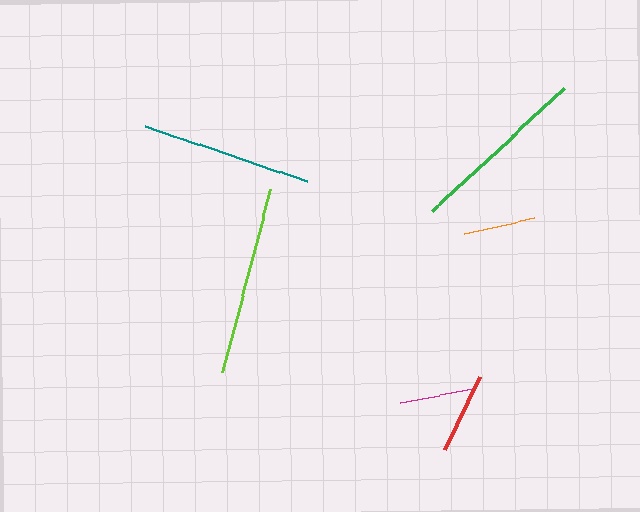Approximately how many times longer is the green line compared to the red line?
The green line is approximately 2.2 times the length of the red line.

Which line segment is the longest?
The lime line is the longest at approximately 190 pixels.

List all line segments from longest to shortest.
From longest to shortest: lime, green, teal, red, magenta, orange.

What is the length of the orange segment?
The orange segment is approximately 71 pixels long.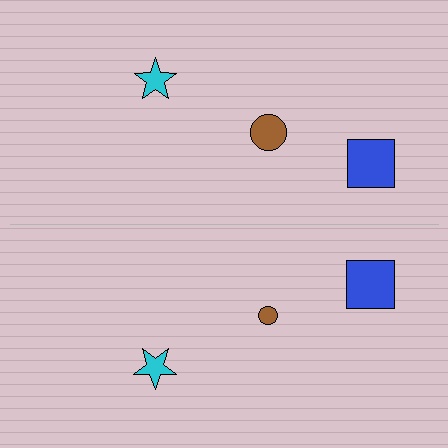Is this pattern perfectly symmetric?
No, the pattern is not perfectly symmetric. The brown circle on the bottom side has a different size than its mirror counterpart.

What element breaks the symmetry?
The brown circle on the bottom side has a different size than its mirror counterpart.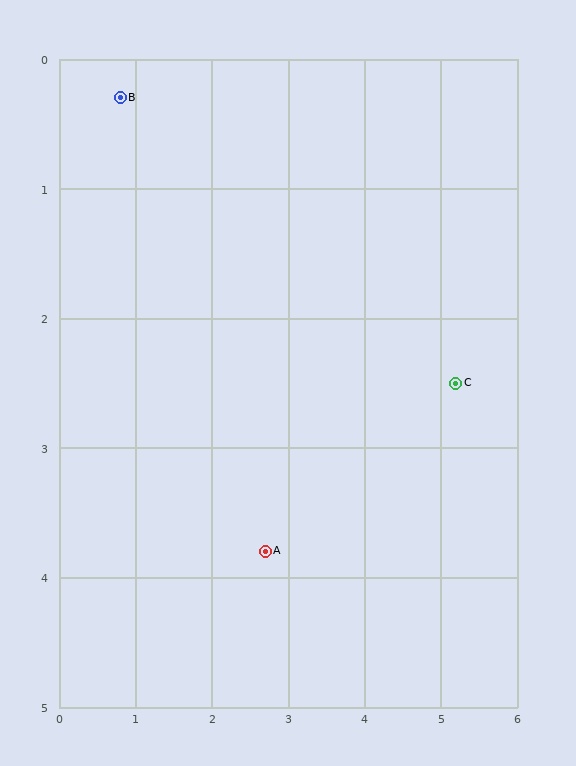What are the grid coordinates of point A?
Point A is at approximately (2.7, 3.8).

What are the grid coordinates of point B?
Point B is at approximately (0.8, 0.3).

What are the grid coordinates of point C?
Point C is at approximately (5.2, 2.5).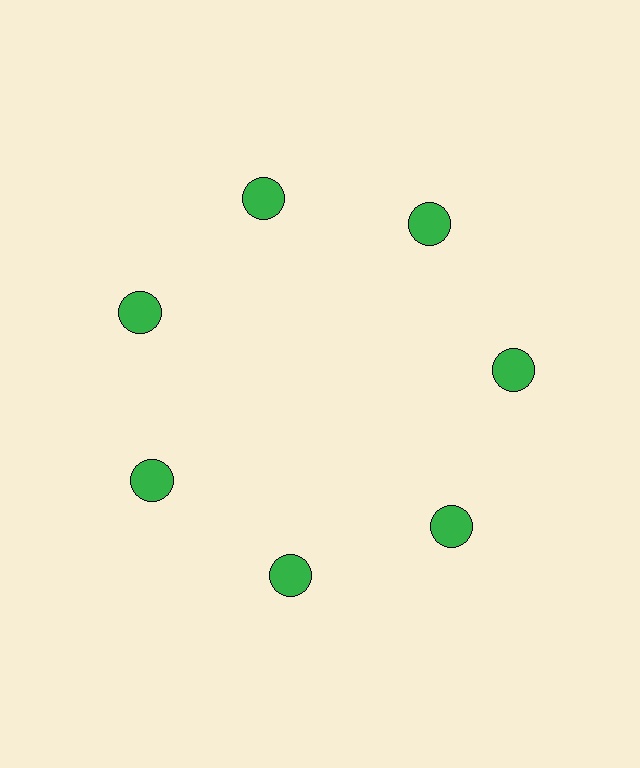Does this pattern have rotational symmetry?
Yes, this pattern has 7-fold rotational symmetry. It looks the same after rotating 51 degrees around the center.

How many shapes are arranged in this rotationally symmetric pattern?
There are 7 shapes, arranged in 7 groups of 1.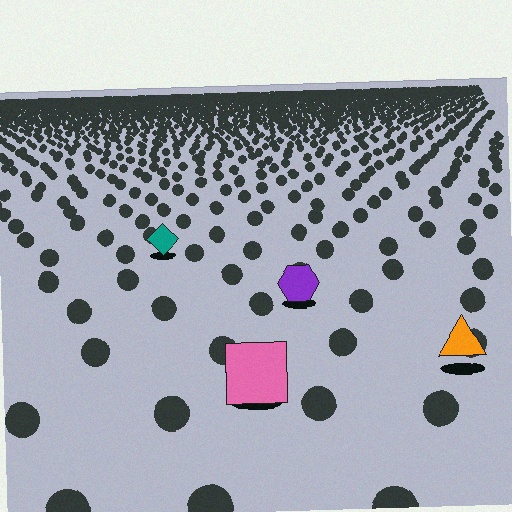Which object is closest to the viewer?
The pink square is closest. The texture marks near it are larger and more spread out.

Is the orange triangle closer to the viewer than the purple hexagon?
Yes. The orange triangle is closer — you can tell from the texture gradient: the ground texture is coarser near it.